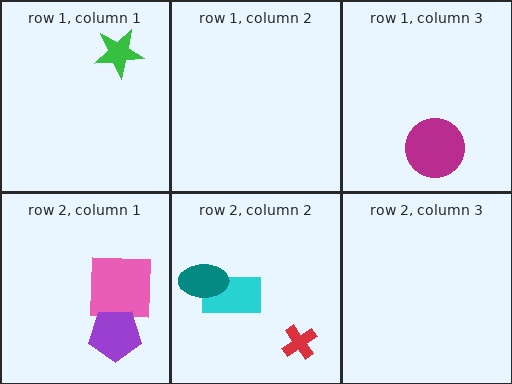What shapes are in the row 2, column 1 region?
The pink square, the purple pentagon.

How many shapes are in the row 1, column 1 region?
1.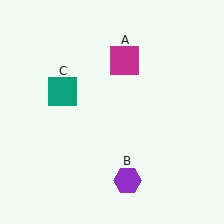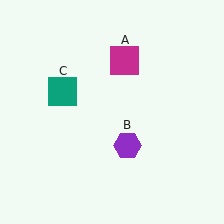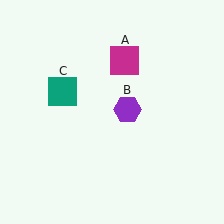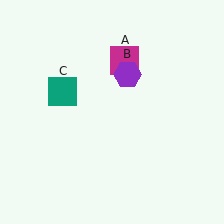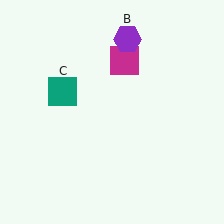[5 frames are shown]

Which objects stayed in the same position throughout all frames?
Magenta square (object A) and teal square (object C) remained stationary.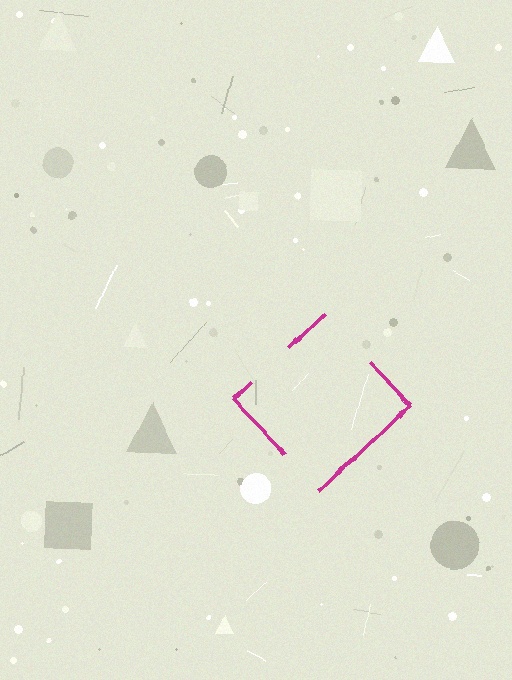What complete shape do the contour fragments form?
The contour fragments form a diamond.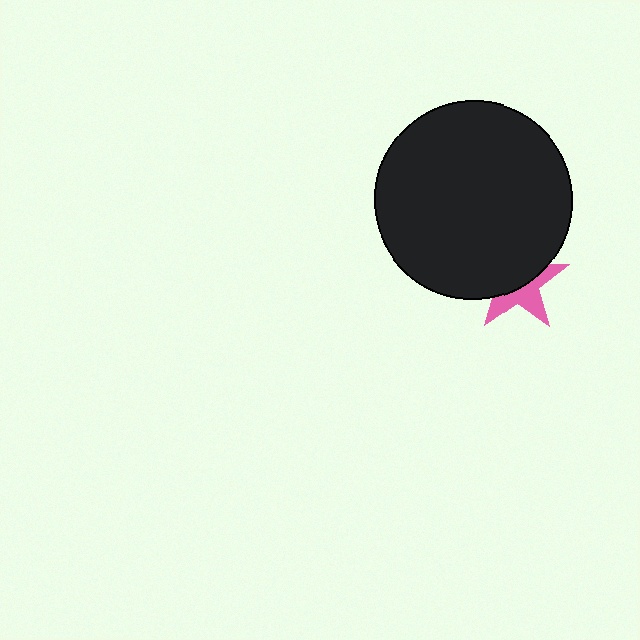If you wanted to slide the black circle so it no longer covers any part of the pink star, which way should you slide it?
Slide it up — that is the most direct way to separate the two shapes.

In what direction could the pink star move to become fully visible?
The pink star could move down. That would shift it out from behind the black circle entirely.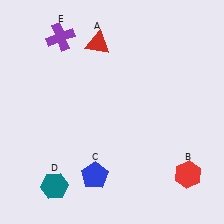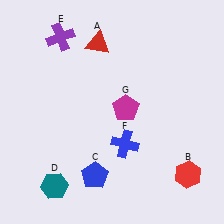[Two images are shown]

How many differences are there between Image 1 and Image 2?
There are 2 differences between the two images.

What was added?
A blue cross (F), a magenta pentagon (G) were added in Image 2.